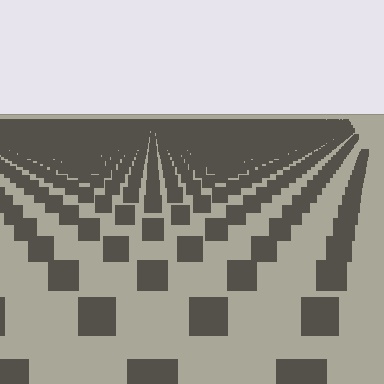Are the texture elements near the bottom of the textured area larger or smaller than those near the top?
Larger. Near the bottom, elements are closer to the viewer and appear at a bigger on-screen size.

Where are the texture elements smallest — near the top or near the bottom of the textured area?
Near the top.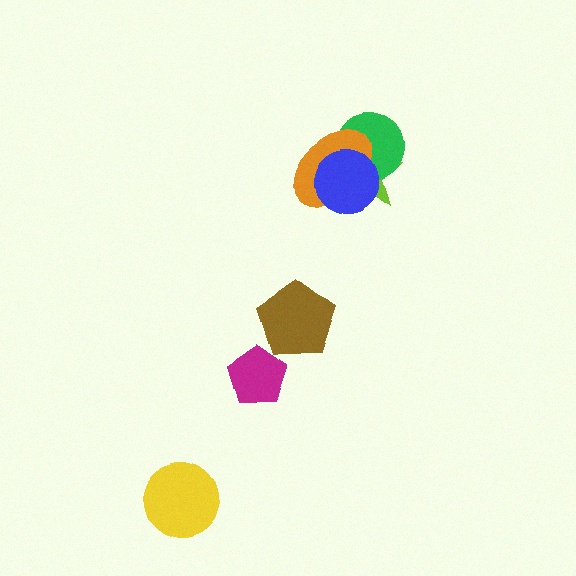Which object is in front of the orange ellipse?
The blue circle is in front of the orange ellipse.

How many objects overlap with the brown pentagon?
0 objects overlap with the brown pentagon.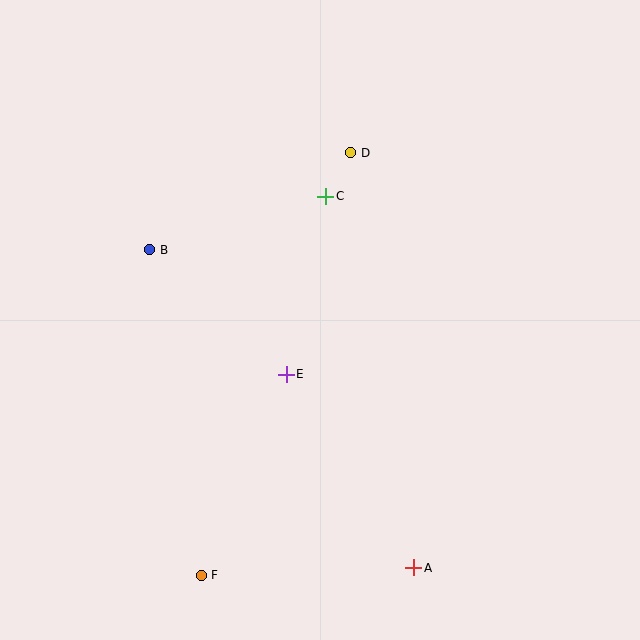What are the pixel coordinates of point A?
Point A is at (414, 568).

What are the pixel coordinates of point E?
Point E is at (286, 374).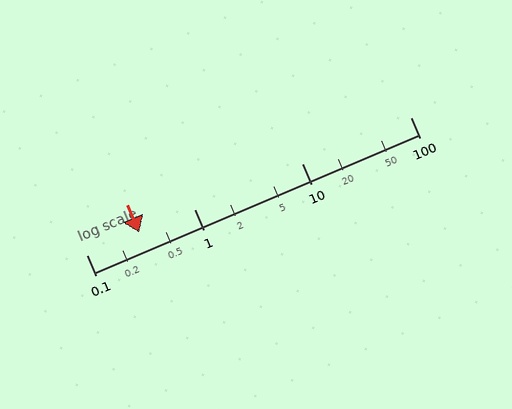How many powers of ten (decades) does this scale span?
The scale spans 3 decades, from 0.1 to 100.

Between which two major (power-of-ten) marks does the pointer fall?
The pointer is between 0.1 and 1.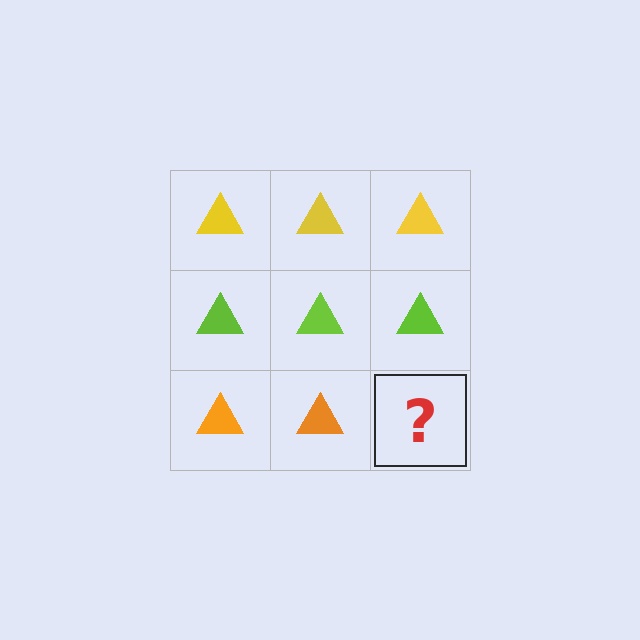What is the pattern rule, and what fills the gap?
The rule is that each row has a consistent color. The gap should be filled with an orange triangle.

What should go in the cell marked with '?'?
The missing cell should contain an orange triangle.